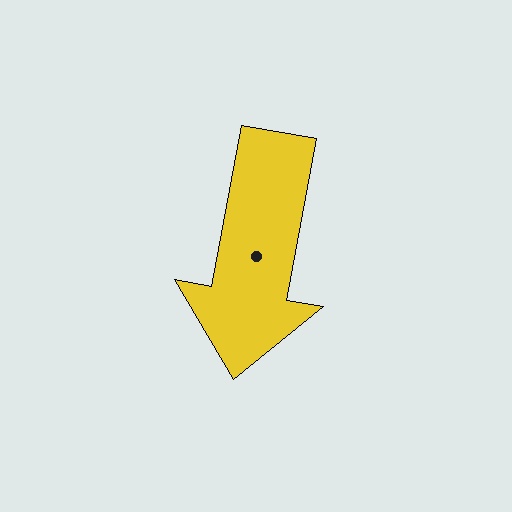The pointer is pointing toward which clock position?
Roughly 6 o'clock.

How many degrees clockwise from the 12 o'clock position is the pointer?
Approximately 190 degrees.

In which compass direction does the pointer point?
South.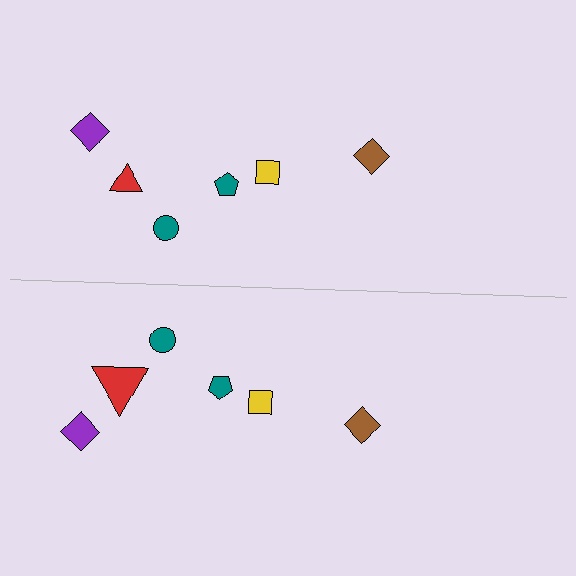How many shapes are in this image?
There are 12 shapes in this image.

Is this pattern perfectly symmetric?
No, the pattern is not perfectly symmetric. The red triangle on the bottom side has a different size than its mirror counterpart.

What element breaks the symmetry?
The red triangle on the bottom side has a different size than its mirror counterpart.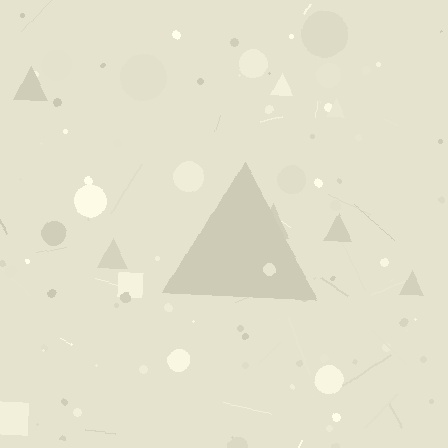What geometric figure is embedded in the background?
A triangle is embedded in the background.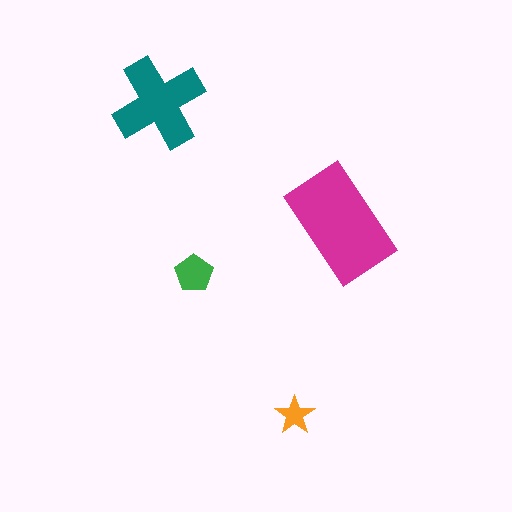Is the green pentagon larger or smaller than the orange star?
Larger.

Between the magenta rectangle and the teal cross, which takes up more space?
The magenta rectangle.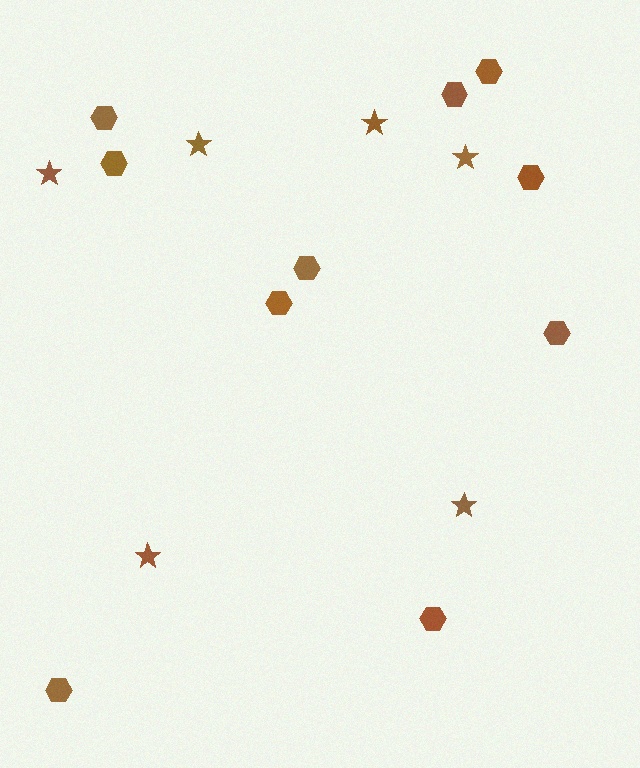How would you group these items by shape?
There are 2 groups: one group of stars (6) and one group of hexagons (10).